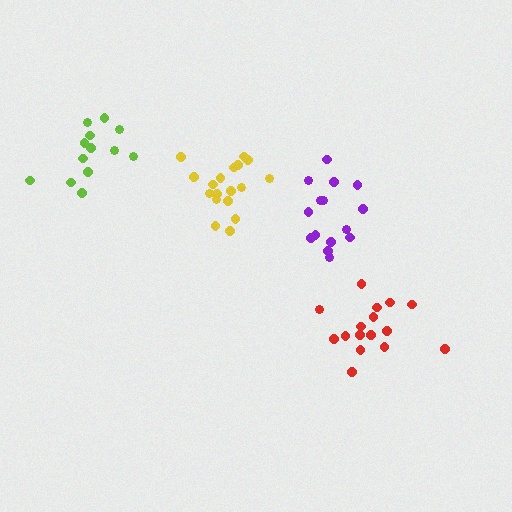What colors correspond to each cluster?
The clusters are colored: purple, red, yellow, lime.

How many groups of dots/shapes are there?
There are 4 groups.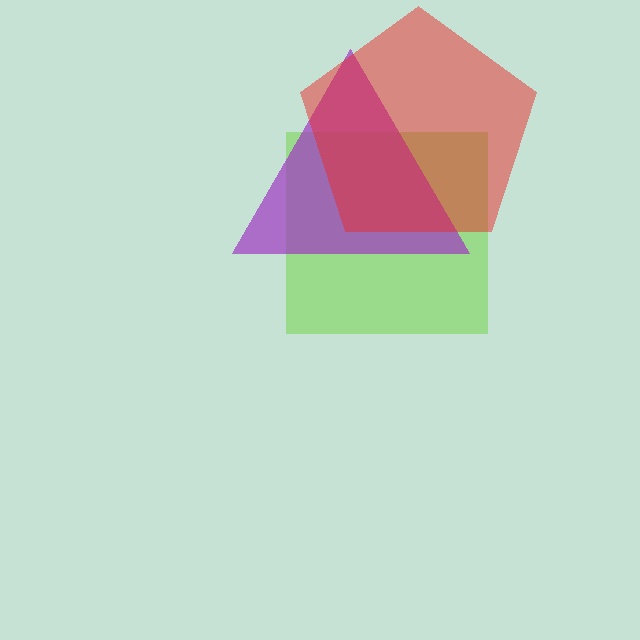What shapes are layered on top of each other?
The layered shapes are: a lime square, a purple triangle, a red pentagon.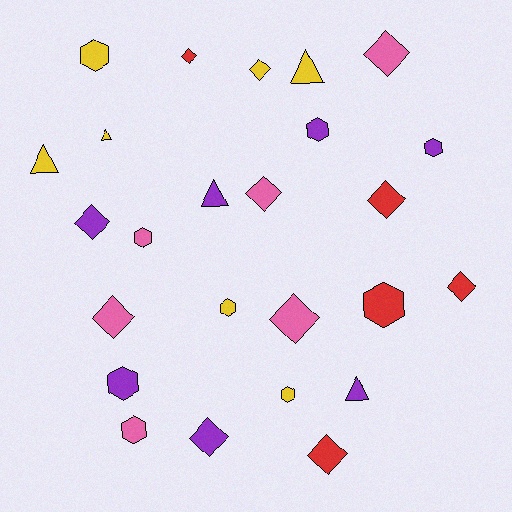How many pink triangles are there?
There are no pink triangles.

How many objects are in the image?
There are 25 objects.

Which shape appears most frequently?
Diamond, with 11 objects.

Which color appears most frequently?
Yellow, with 7 objects.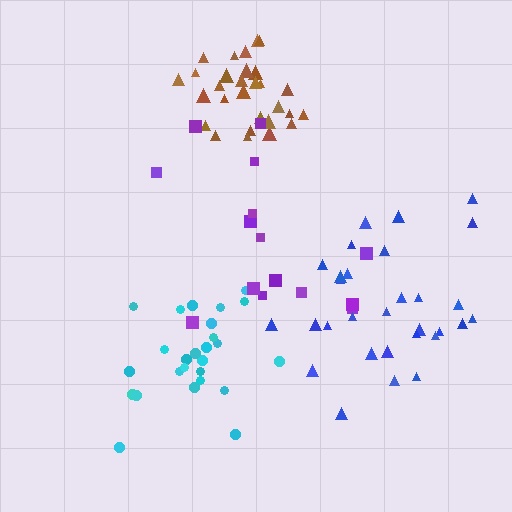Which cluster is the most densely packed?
Brown.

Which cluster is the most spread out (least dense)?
Purple.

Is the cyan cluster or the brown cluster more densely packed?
Brown.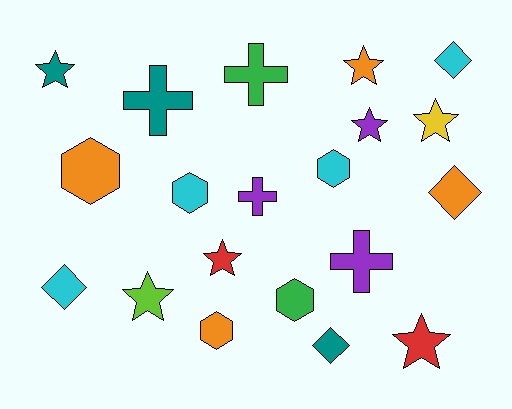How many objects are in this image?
There are 20 objects.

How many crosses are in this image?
There are 4 crosses.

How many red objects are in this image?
There are 2 red objects.